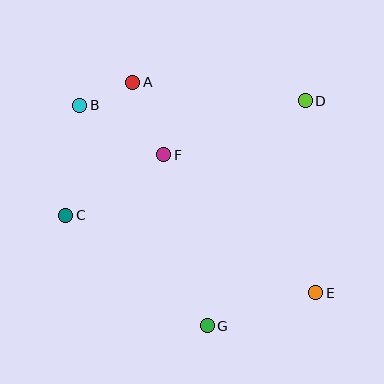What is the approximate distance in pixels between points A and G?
The distance between A and G is approximately 255 pixels.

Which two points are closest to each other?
Points A and B are closest to each other.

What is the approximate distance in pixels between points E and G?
The distance between E and G is approximately 113 pixels.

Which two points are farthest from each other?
Points B and E are farthest from each other.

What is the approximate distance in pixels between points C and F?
The distance between C and F is approximately 115 pixels.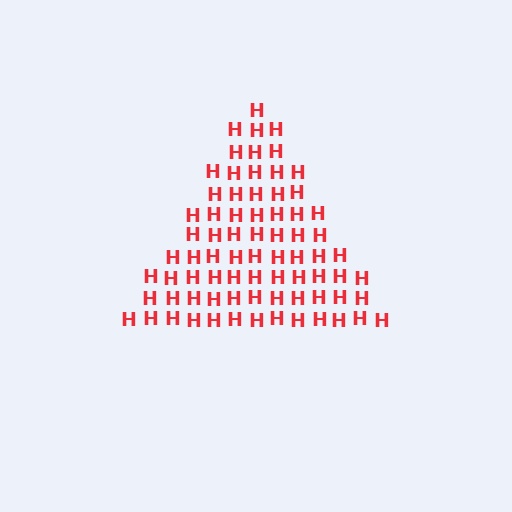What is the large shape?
The large shape is a triangle.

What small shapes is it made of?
It is made of small letter H's.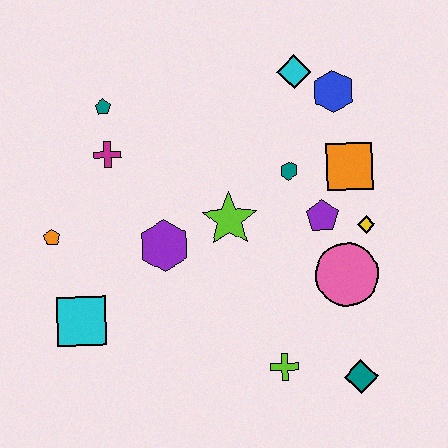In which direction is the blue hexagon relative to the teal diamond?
The blue hexagon is above the teal diamond.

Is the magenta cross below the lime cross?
No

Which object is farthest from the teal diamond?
The teal pentagon is farthest from the teal diamond.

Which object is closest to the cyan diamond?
The blue hexagon is closest to the cyan diamond.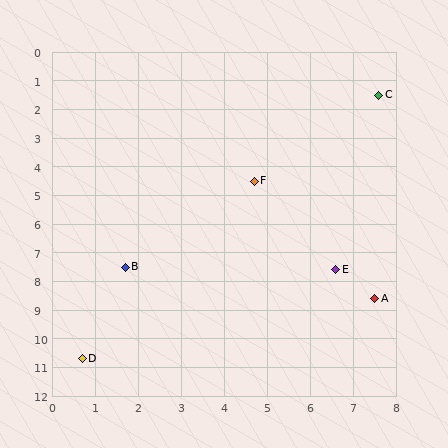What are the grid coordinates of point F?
Point F is at approximately (4.7, 4.5).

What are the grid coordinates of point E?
Point E is at approximately (6.6, 7.6).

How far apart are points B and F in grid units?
Points B and F are about 4.2 grid units apart.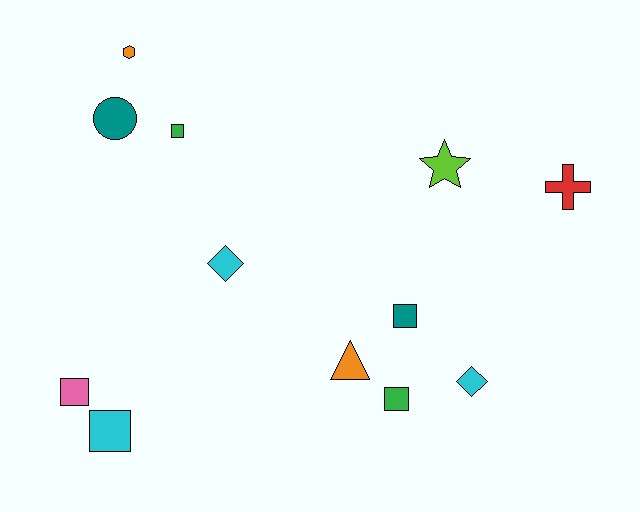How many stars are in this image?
There is 1 star.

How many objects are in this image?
There are 12 objects.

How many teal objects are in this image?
There are 2 teal objects.